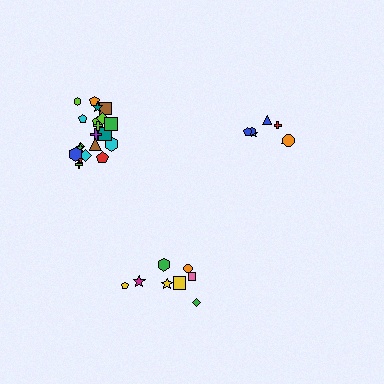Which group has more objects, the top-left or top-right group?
The top-left group.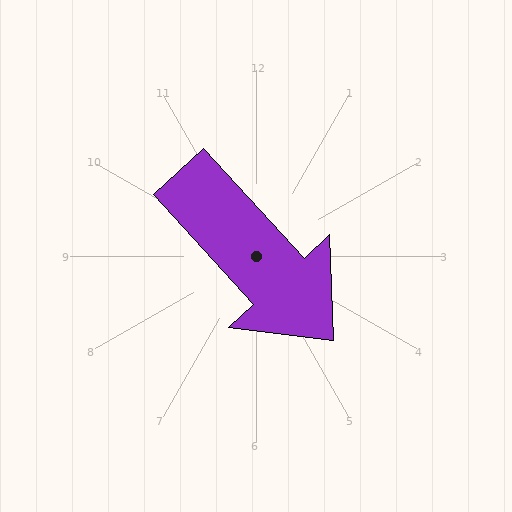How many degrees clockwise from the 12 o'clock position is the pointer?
Approximately 137 degrees.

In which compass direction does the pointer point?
Southeast.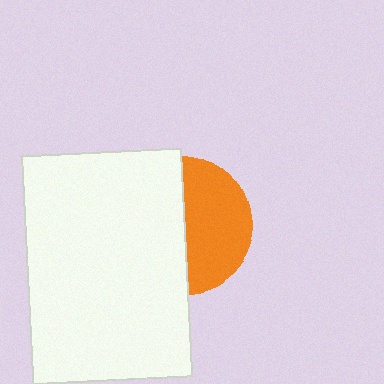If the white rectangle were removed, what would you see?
You would see the complete orange circle.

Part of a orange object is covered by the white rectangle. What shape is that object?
It is a circle.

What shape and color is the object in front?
The object in front is a white rectangle.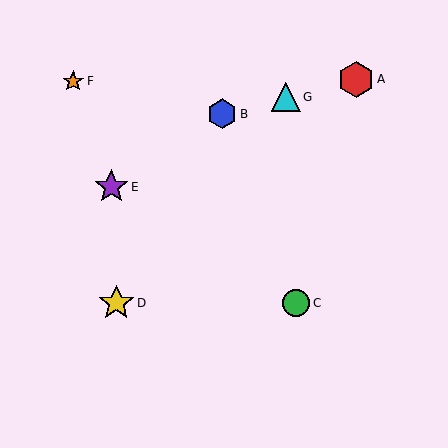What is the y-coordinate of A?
Object A is at y≈79.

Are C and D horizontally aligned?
Yes, both are at y≈303.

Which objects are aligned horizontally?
Objects C, D are aligned horizontally.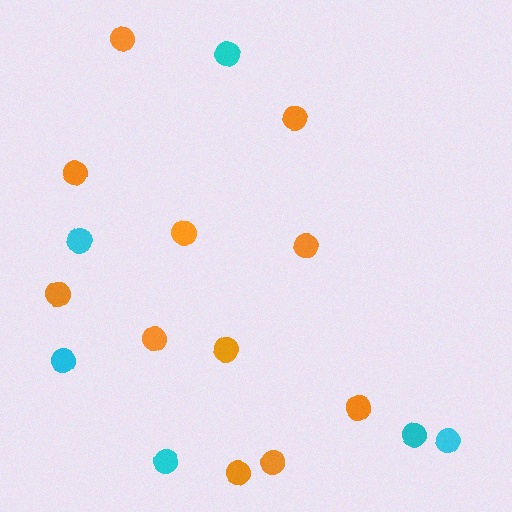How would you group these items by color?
There are 2 groups: one group of orange circles (11) and one group of cyan circles (6).